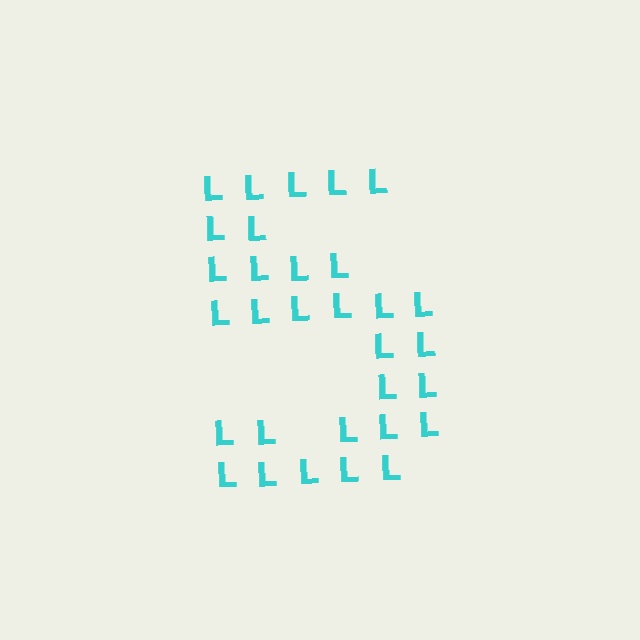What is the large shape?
The large shape is the digit 5.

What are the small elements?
The small elements are letter L's.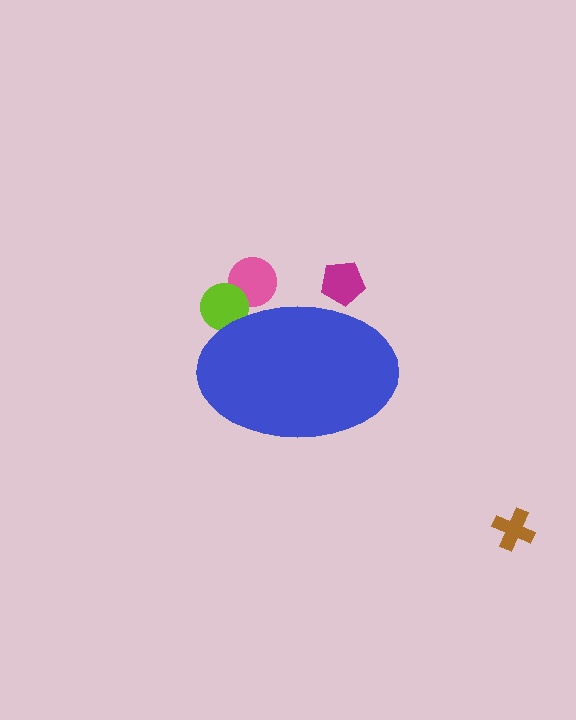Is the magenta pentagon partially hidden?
Yes, the magenta pentagon is partially hidden behind the blue ellipse.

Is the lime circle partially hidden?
Yes, the lime circle is partially hidden behind the blue ellipse.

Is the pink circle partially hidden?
Yes, the pink circle is partially hidden behind the blue ellipse.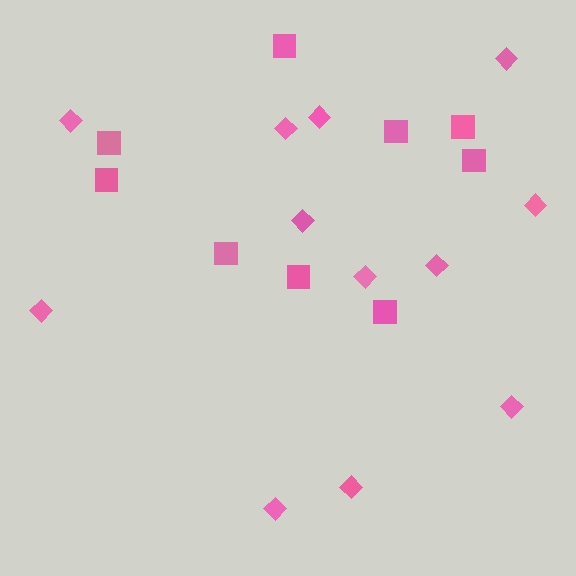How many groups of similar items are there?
There are 2 groups: one group of squares (9) and one group of diamonds (12).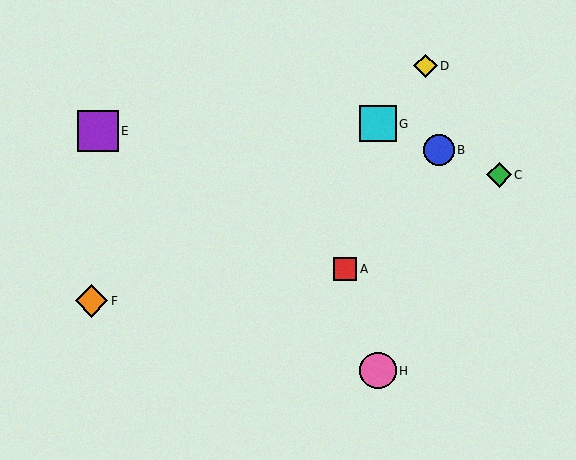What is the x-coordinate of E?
Object E is at x≈98.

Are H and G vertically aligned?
Yes, both are at x≈378.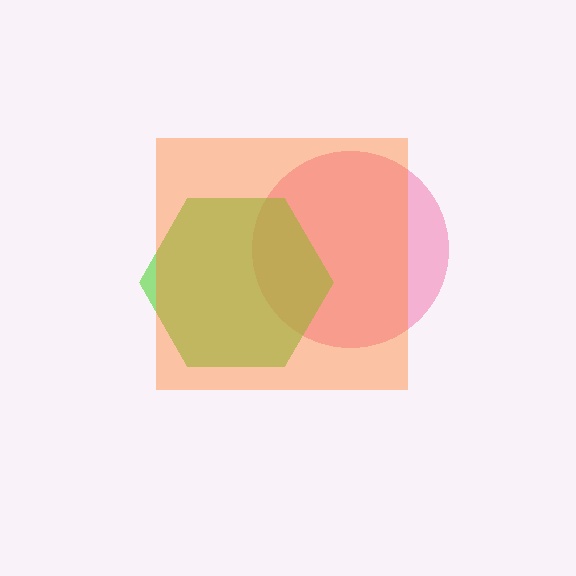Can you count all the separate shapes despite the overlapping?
Yes, there are 3 separate shapes.